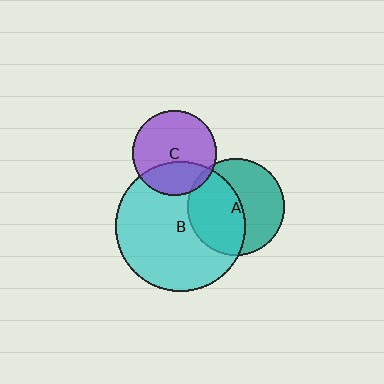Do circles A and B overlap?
Yes.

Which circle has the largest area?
Circle B (cyan).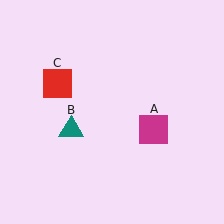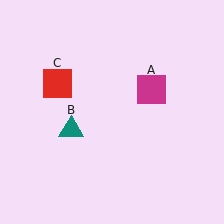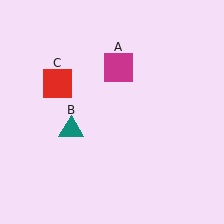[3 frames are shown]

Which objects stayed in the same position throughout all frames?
Teal triangle (object B) and red square (object C) remained stationary.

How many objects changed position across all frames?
1 object changed position: magenta square (object A).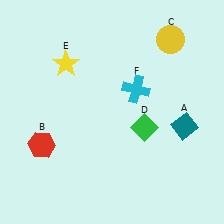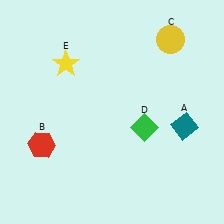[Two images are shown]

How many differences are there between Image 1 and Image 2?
There is 1 difference between the two images.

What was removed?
The cyan cross (F) was removed in Image 2.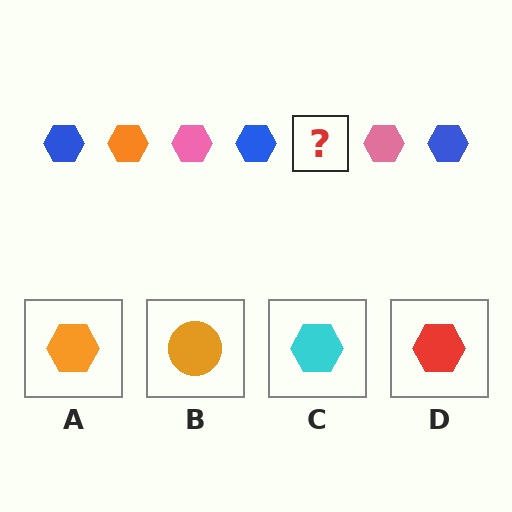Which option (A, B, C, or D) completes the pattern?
A.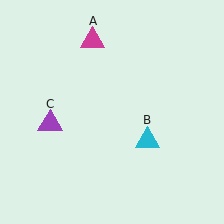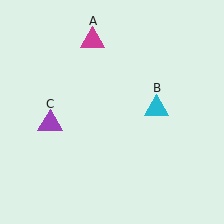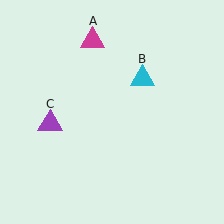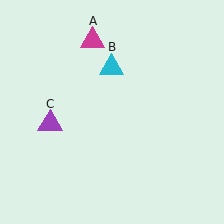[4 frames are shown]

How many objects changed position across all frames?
1 object changed position: cyan triangle (object B).